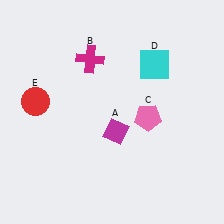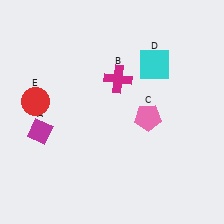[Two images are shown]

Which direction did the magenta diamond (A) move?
The magenta diamond (A) moved left.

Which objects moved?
The objects that moved are: the magenta diamond (A), the magenta cross (B).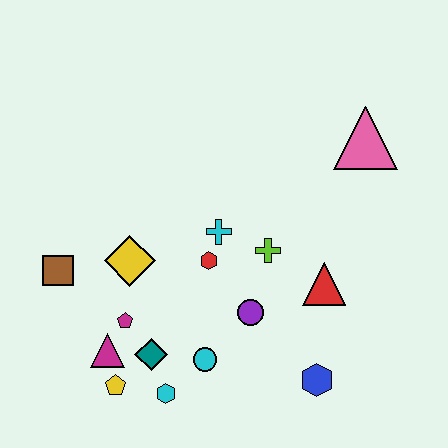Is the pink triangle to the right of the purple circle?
Yes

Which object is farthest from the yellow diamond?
The pink triangle is farthest from the yellow diamond.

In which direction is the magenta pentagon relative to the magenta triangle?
The magenta pentagon is above the magenta triangle.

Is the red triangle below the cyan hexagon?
No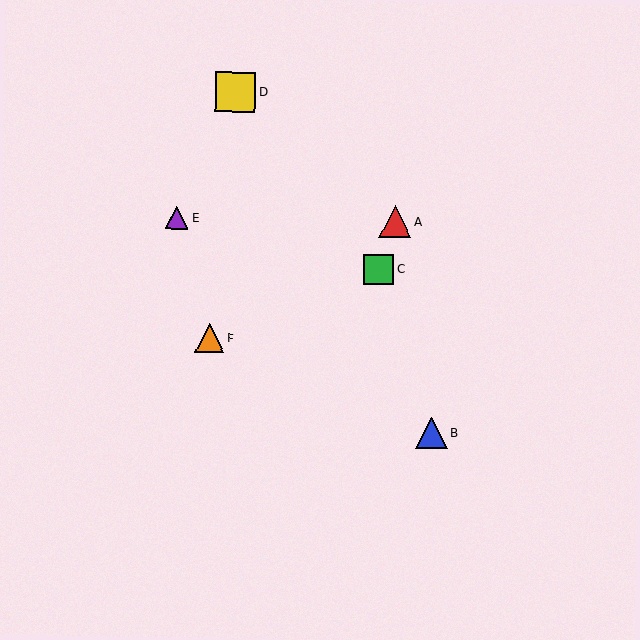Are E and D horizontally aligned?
No, E is at y≈218 and D is at y≈92.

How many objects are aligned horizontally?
2 objects (A, E) are aligned horizontally.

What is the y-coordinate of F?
Object F is at y≈338.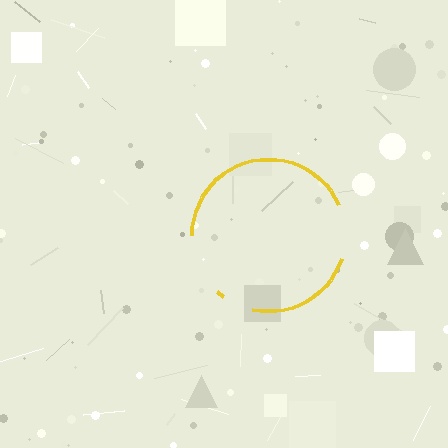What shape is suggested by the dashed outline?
The dashed outline suggests a circle.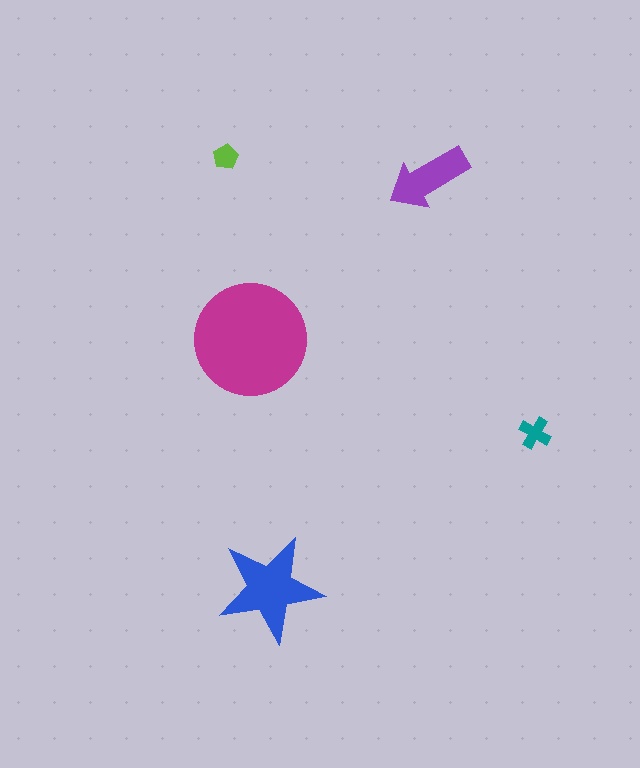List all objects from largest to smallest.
The magenta circle, the blue star, the purple arrow, the teal cross, the lime pentagon.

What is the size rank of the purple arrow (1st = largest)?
3rd.